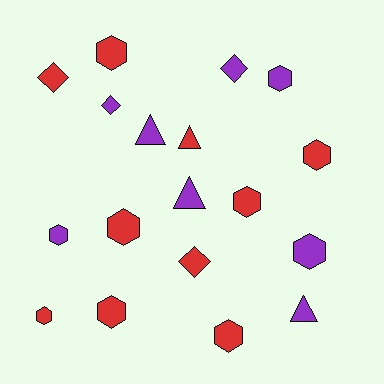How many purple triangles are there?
There are 3 purple triangles.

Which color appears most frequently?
Red, with 10 objects.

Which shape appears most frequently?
Hexagon, with 10 objects.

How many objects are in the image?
There are 18 objects.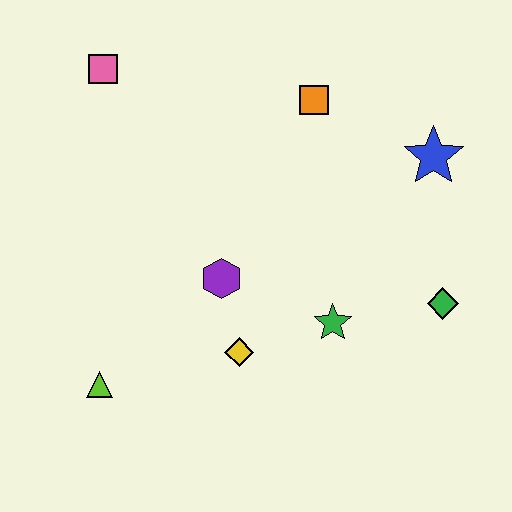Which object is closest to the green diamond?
The green star is closest to the green diamond.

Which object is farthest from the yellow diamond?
The pink square is farthest from the yellow diamond.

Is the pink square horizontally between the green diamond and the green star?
No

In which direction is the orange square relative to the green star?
The orange square is above the green star.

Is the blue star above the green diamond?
Yes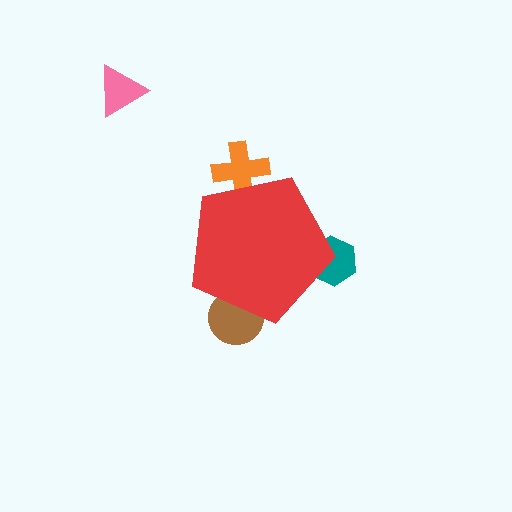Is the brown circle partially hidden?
Yes, the brown circle is partially hidden behind the red pentagon.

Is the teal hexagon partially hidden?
Yes, the teal hexagon is partially hidden behind the red pentagon.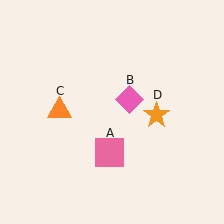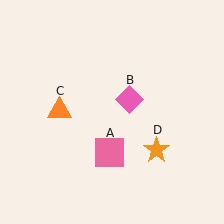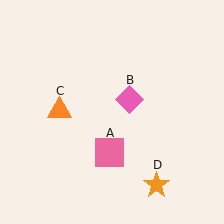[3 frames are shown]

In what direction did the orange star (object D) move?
The orange star (object D) moved down.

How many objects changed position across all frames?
1 object changed position: orange star (object D).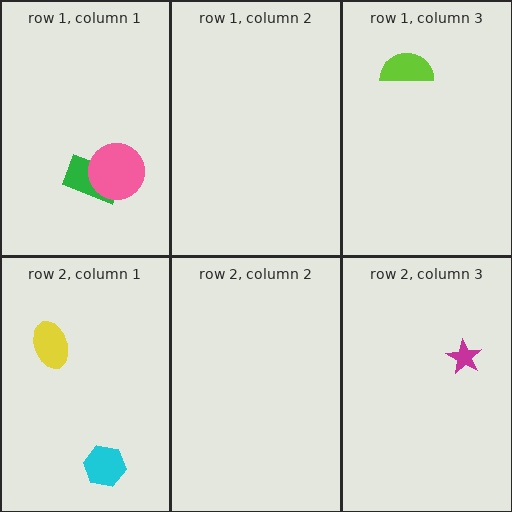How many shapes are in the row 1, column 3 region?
1.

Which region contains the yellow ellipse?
The row 2, column 1 region.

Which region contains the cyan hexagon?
The row 2, column 1 region.